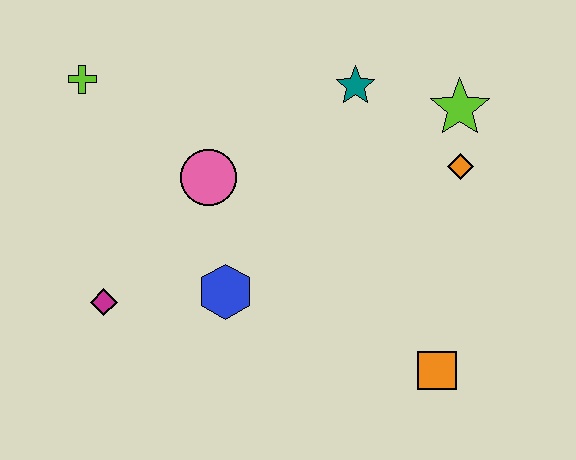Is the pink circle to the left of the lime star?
Yes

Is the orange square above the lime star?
No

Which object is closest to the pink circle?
The blue hexagon is closest to the pink circle.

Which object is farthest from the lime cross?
The orange square is farthest from the lime cross.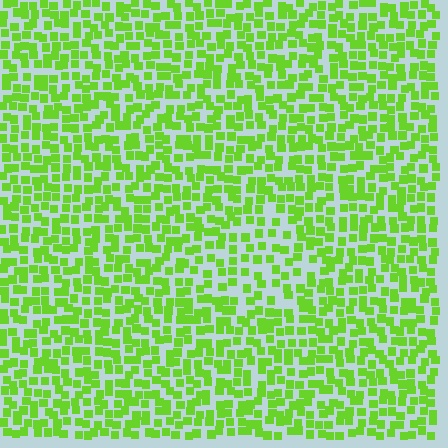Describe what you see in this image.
The image contains small lime elements arranged at two different densities. A diamond-shaped region is visible where the elements are less densely packed than the surrounding area.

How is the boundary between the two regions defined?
The boundary is defined by a change in element density (approximately 1.5x ratio). All elements are the same color, size, and shape.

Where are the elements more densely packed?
The elements are more densely packed outside the diamond boundary.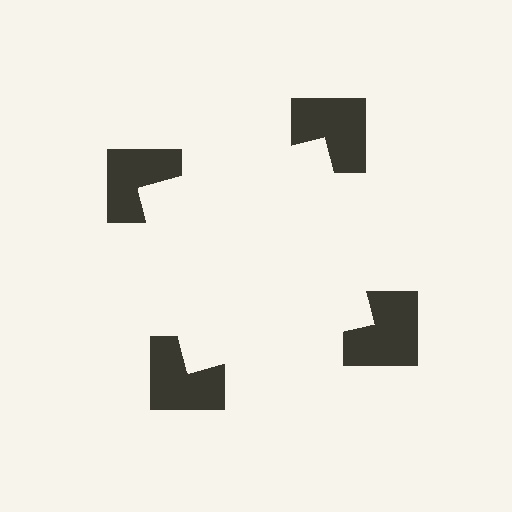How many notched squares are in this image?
There are 4 — one at each vertex of the illusory square.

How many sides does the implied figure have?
4 sides.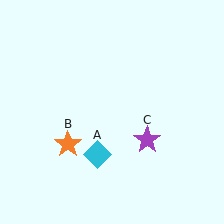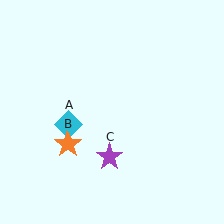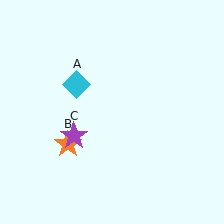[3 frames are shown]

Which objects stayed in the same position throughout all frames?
Orange star (object B) remained stationary.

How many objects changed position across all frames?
2 objects changed position: cyan diamond (object A), purple star (object C).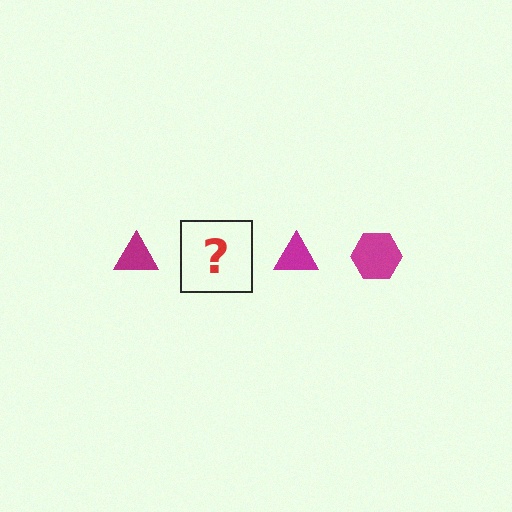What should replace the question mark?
The question mark should be replaced with a magenta hexagon.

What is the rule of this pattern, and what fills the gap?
The rule is that the pattern cycles through triangle, hexagon shapes in magenta. The gap should be filled with a magenta hexagon.